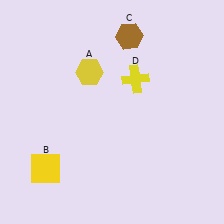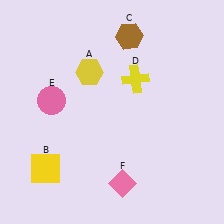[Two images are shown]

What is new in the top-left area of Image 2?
A pink circle (E) was added in the top-left area of Image 2.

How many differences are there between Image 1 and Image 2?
There are 2 differences between the two images.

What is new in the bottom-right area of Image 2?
A pink diamond (F) was added in the bottom-right area of Image 2.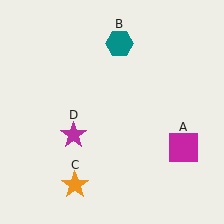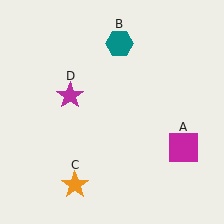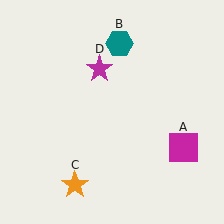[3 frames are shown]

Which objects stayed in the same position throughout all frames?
Magenta square (object A) and teal hexagon (object B) and orange star (object C) remained stationary.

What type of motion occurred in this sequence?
The magenta star (object D) rotated clockwise around the center of the scene.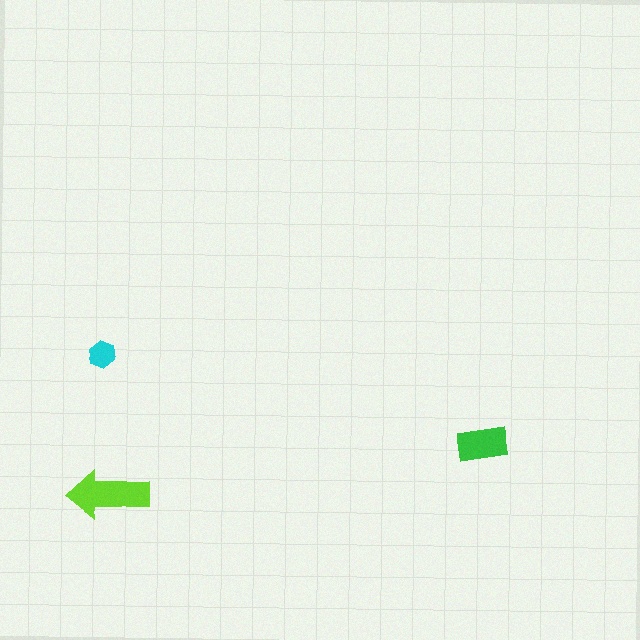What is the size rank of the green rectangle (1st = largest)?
2nd.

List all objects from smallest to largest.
The cyan hexagon, the green rectangle, the lime arrow.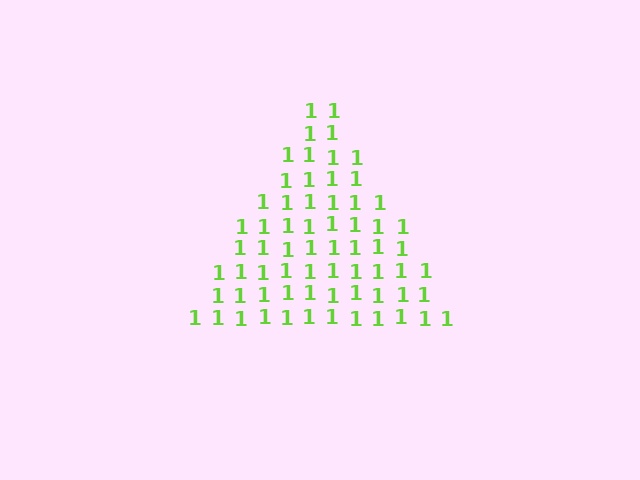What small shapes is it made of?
It is made of small digit 1's.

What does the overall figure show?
The overall figure shows a triangle.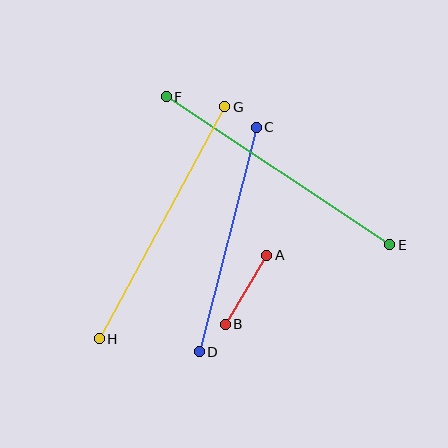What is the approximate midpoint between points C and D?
The midpoint is at approximately (228, 239) pixels.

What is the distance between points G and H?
The distance is approximately 263 pixels.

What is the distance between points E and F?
The distance is approximately 268 pixels.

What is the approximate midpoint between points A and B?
The midpoint is at approximately (246, 290) pixels.